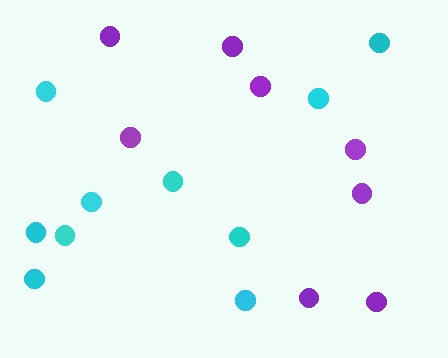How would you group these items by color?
There are 2 groups: one group of cyan circles (10) and one group of purple circles (8).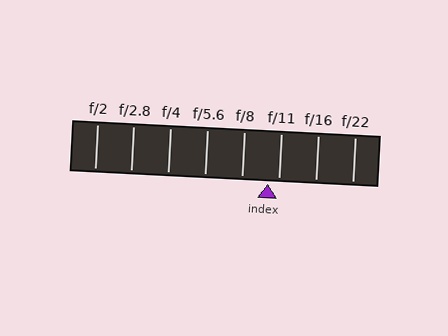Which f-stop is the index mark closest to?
The index mark is closest to f/11.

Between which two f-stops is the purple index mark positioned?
The index mark is between f/8 and f/11.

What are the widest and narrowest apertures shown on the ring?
The widest aperture shown is f/2 and the narrowest is f/22.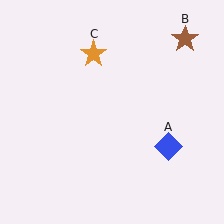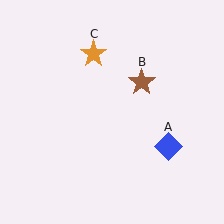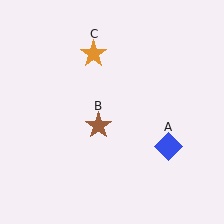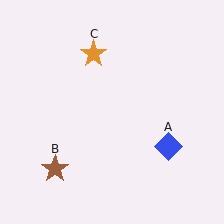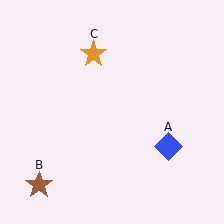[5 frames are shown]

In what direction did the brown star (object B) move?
The brown star (object B) moved down and to the left.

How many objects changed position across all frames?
1 object changed position: brown star (object B).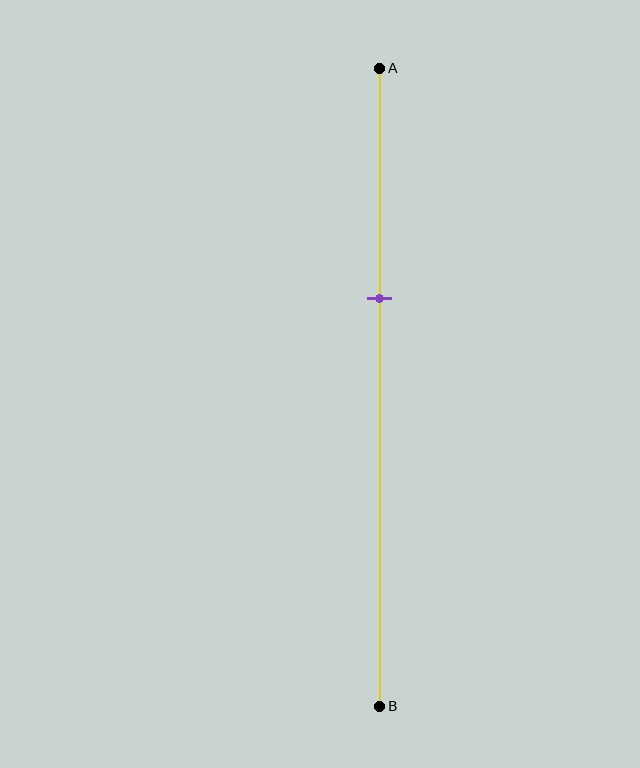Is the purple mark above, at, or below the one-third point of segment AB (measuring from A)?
The purple mark is approximately at the one-third point of segment AB.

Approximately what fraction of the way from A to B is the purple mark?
The purple mark is approximately 35% of the way from A to B.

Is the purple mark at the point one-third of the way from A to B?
Yes, the mark is approximately at the one-third point.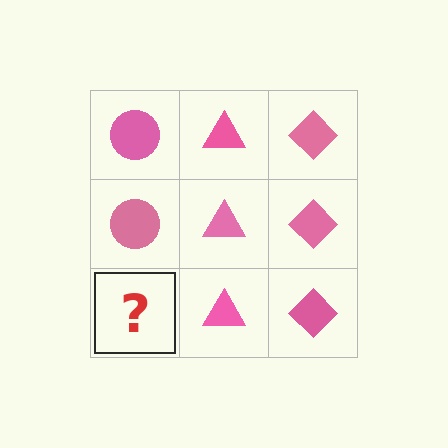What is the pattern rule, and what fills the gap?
The rule is that each column has a consistent shape. The gap should be filled with a pink circle.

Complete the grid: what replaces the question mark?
The question mark should be replaced with a pink circle.